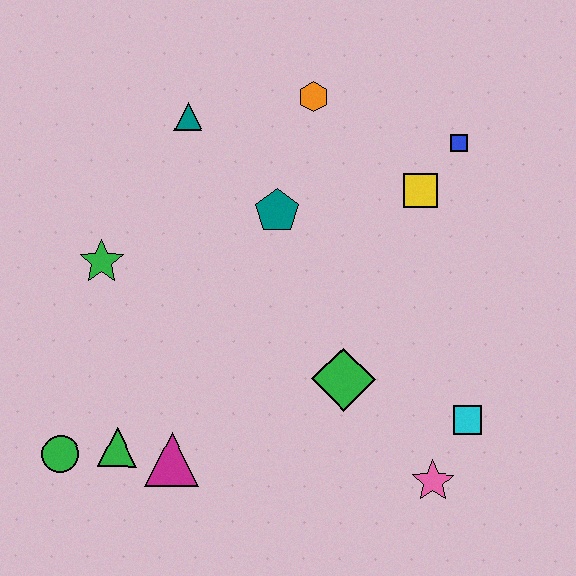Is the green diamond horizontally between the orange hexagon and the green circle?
No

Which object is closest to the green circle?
The green triangle is closest to the green circle.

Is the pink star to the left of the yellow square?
No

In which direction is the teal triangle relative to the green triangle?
The teal triangle is above the green triangle.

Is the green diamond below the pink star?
No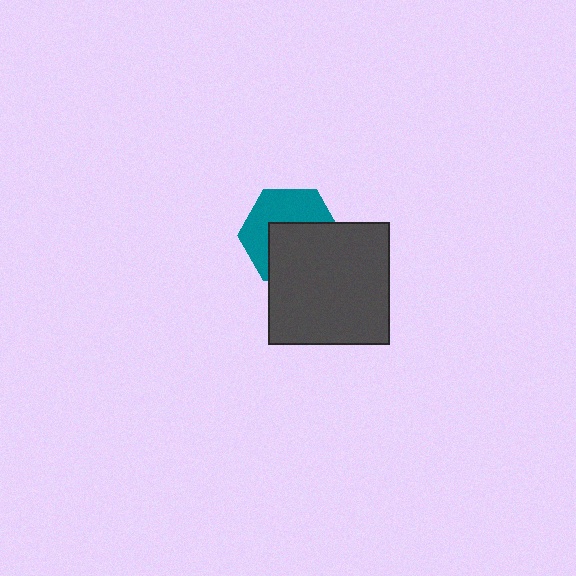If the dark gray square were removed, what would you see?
You would see the complete teal hexagon.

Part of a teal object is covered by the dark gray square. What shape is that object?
It is a hexagon.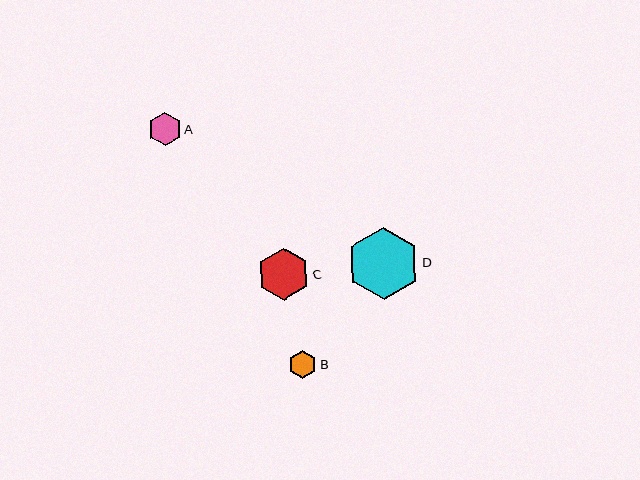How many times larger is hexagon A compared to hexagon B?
Hexagon A is approximately 1.2 times the size of hexagon B.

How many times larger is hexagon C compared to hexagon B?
Hexagon C is approximately 1.8 times the size of hexagon B.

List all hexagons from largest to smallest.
From largest to smallest: D, C, A, B.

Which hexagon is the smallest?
Hexagon B is the smallest with a size of approximately 28 pixels.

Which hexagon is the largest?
Hexagon D is the largest with a size of approximately 73 pixels.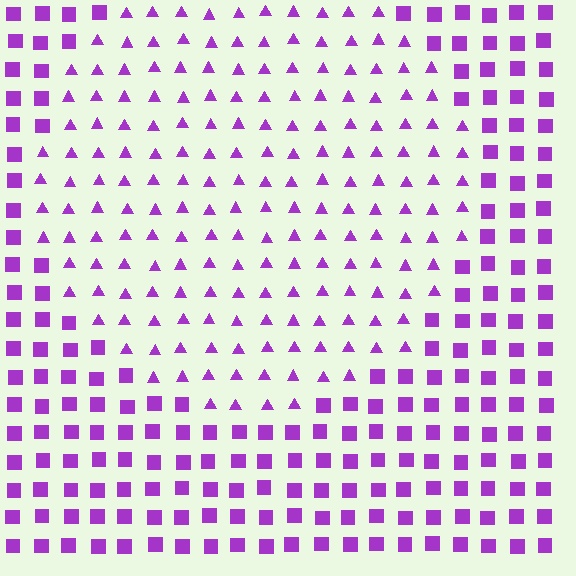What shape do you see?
I see a circle.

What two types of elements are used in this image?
The image uses triangles inside the circle region and squares outside it.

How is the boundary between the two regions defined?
The boundary is defined by a change in element shape: triangles inside vs. squares outside. All elements share the same color and spacing.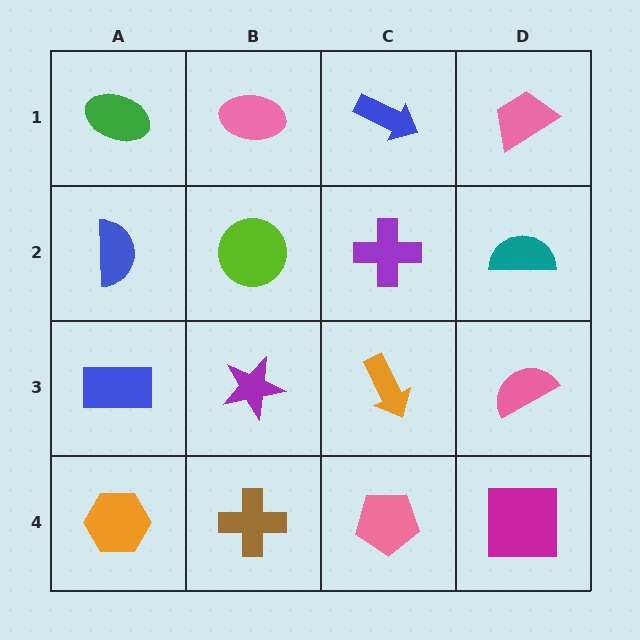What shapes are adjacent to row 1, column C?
A purple cross (row 2, column C), a pink ellipse (row 1, column B), a pink trapezoid (row 1, column D).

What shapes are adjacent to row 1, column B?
A lime circle (row 2, column B), a green ellipse (row 1, column A), a blue arrow (row 1, column C).